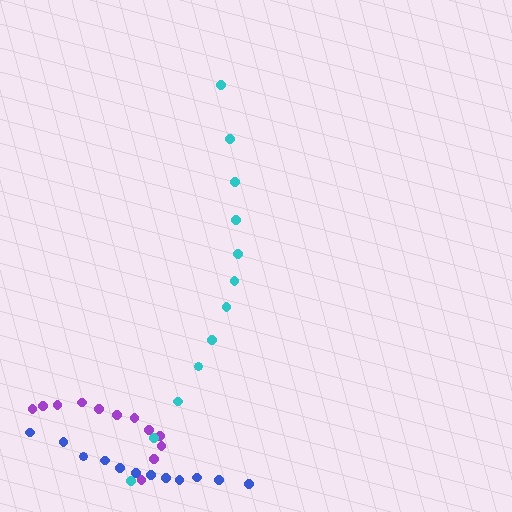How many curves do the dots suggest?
There are 3 distinct paths.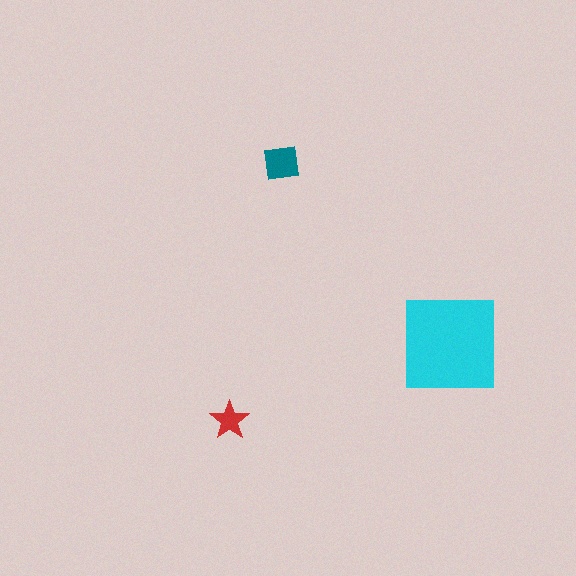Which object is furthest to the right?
The cyan square is rightmost.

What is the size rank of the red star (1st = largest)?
3rd.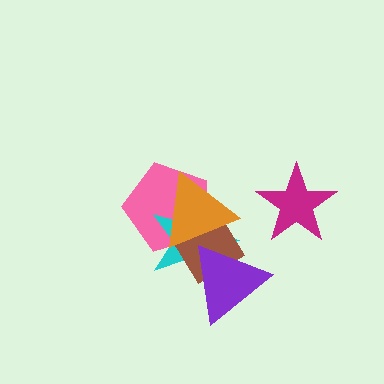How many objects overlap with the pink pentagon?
3 objects overlap with the pink pentagon.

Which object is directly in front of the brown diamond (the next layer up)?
The orange triangle is directly in front of the brown diamond.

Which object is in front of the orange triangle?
The purple triangle is in front of the orange triangle.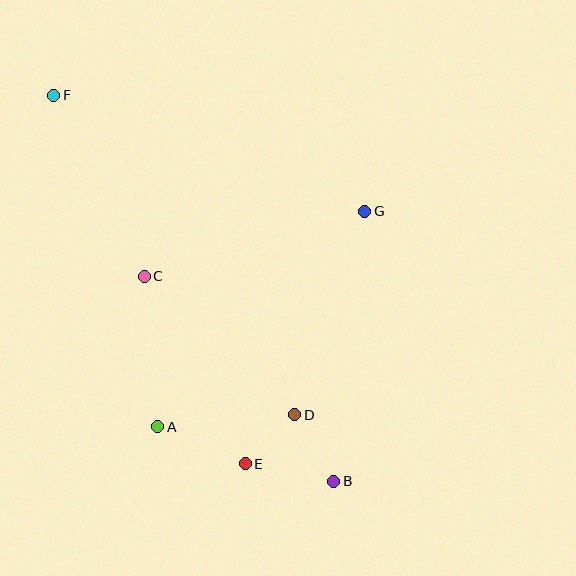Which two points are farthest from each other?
Points B and F are farthest from each other.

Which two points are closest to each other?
Points D and E are closest to each other.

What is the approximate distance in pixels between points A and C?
The distance between A and C is approximately 151 pixels.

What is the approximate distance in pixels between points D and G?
The distance between D and G is approximately 215 pixels.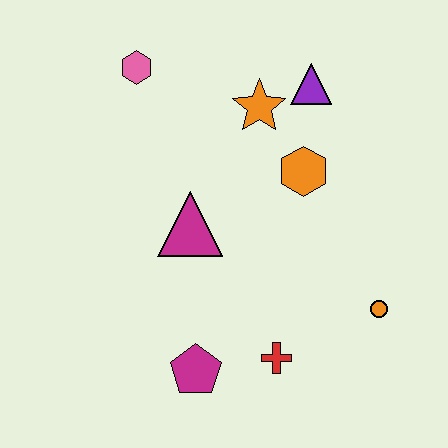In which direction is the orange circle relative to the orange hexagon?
The orange circle is below the orange hexagon.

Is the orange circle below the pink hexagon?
Yes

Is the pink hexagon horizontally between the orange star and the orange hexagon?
No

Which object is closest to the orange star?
The purple triangle is closest to the orange star.